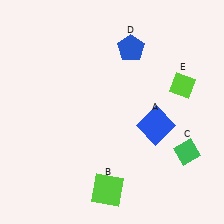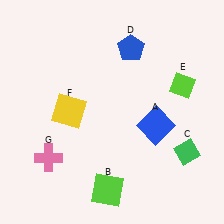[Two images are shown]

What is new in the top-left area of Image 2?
A yellow square (F) was added in the top-left area of Image 2.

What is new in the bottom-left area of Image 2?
A pink cross (G) was added in the bottom-left area of Image 2.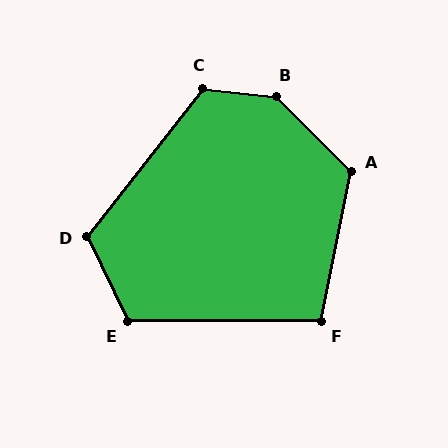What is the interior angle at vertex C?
Approximately 121 degrees (obtuse).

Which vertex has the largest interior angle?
B, at approximately 142 degrees.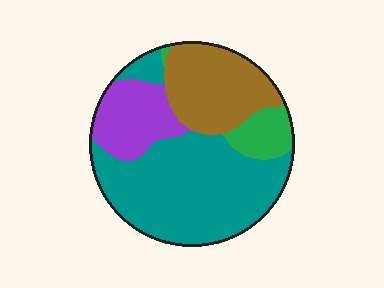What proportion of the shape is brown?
Brown takes up about one quarter (1/4) of the shape.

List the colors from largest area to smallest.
From largest to smallest: teal, brown, purple, green.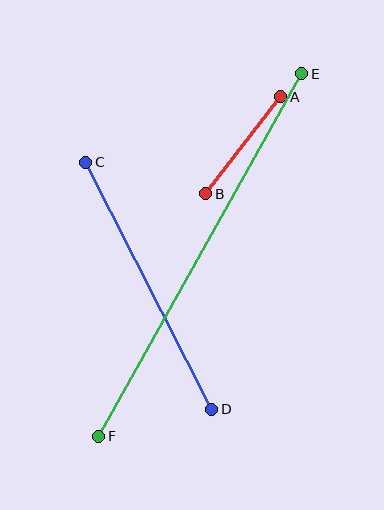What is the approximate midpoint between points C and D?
The midpoint is at approximately (149, 286) pixels.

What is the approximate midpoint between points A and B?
The midpoint is at approximately (243, 145) pixels.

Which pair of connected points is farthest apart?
Points E and F are farthest apart.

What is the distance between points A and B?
The distance is approximately 123 pixels.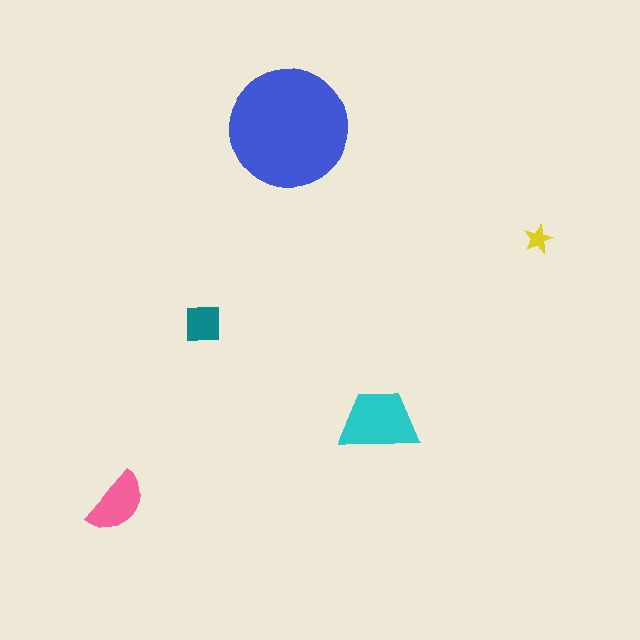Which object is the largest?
The blue circle.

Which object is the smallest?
The yellow star.